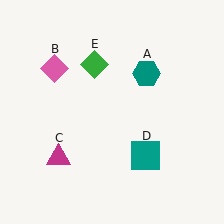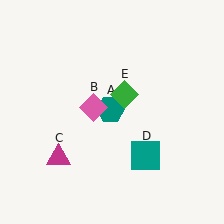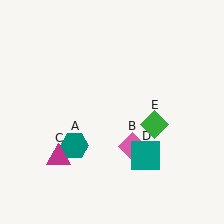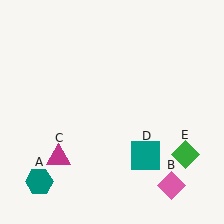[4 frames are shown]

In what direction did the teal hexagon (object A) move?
The teal hexagon (object A) moved down and to the left.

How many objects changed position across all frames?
3 objects changed position: teal hexagon (object A), pink diamond (object B), green diamond (object E).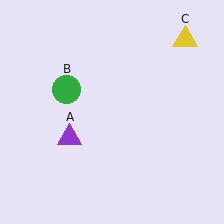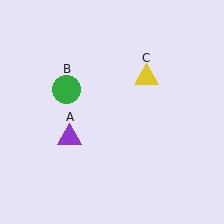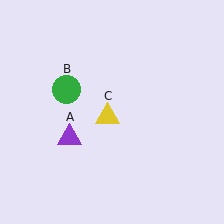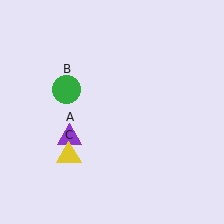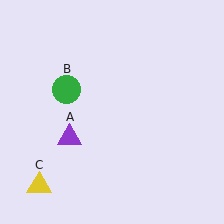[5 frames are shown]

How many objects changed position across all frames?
1 object changed position: yellow triangle (object C).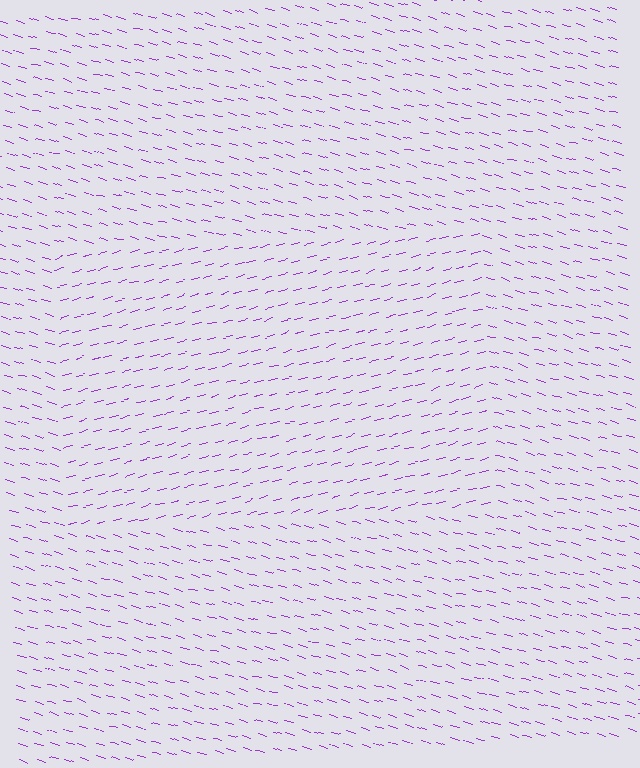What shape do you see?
I see a rectangle.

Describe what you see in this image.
The image is filled with small purple line segments. A rectangle region in the image has lines oriented differently from the surrounding lines, creating a visible texture boundary.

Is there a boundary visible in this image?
Yes, there is a texture boundary formed by a change in line orientation.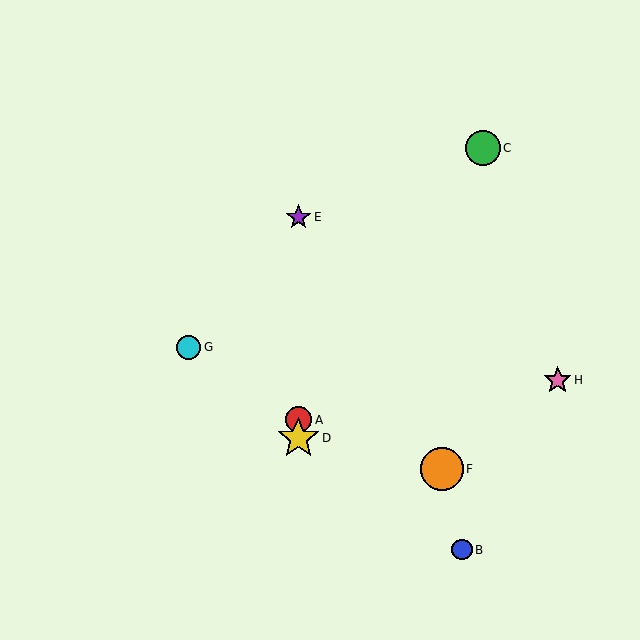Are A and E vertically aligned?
Yes, both are at x≈298.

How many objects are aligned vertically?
3 objects (A, D, E) are aligned vertically.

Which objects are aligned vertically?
Objects A, D, E are aligned vertically.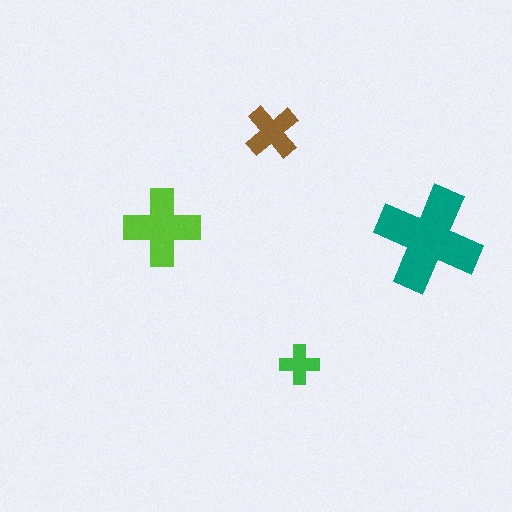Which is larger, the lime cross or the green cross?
The lime one.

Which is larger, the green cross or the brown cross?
The brown one.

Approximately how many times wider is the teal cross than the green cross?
About 2.5 times wider.